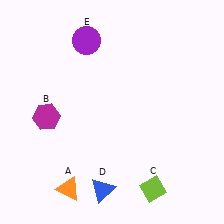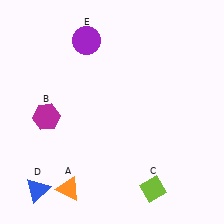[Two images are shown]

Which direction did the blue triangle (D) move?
The blue triangle (D) moved left.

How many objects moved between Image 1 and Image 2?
1 object moved between the two images.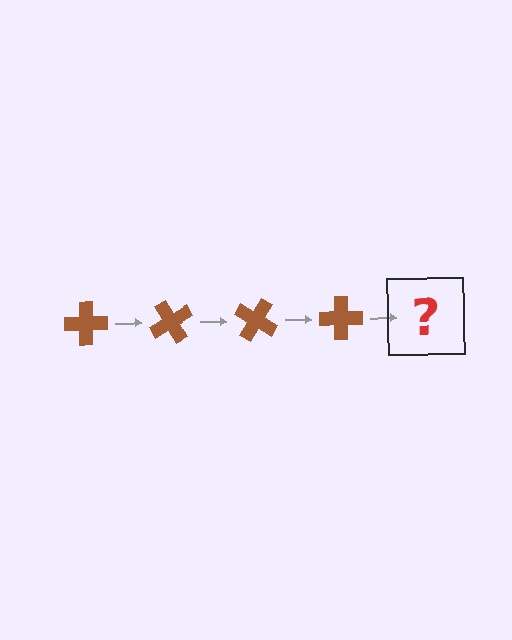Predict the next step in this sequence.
The next step is a brown cross rotated 240 degrees.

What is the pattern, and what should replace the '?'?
The pattern is that the cross rotates 60 degrees each step. The '?' should be a brown cross rotated 240 degrees.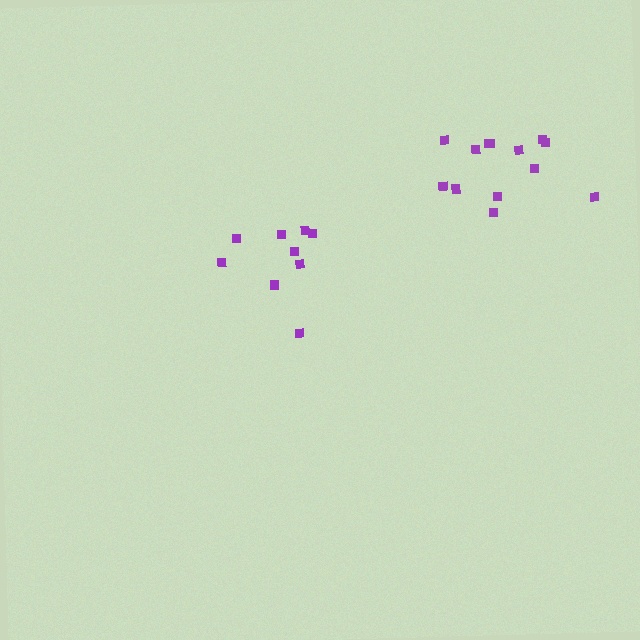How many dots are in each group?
Group 1: 9 dots, Group 2: 13 dots (22 total).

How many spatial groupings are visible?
There are 2 spatial groupings.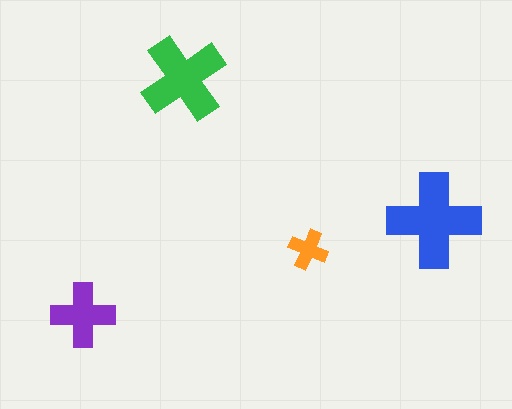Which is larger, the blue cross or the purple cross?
The blue one.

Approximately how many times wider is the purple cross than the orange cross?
About 1.5 times wider.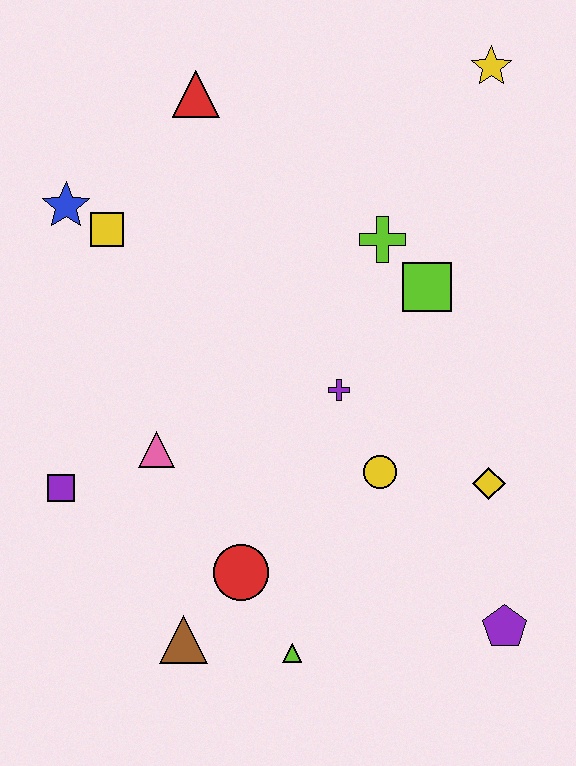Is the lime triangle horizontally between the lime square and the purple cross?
No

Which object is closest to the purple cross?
The yellow circle is closest to the purple cross.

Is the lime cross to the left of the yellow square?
No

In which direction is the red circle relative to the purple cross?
The red circle is below the purple cross.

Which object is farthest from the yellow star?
The brown triangle is farthest from the yellow star.